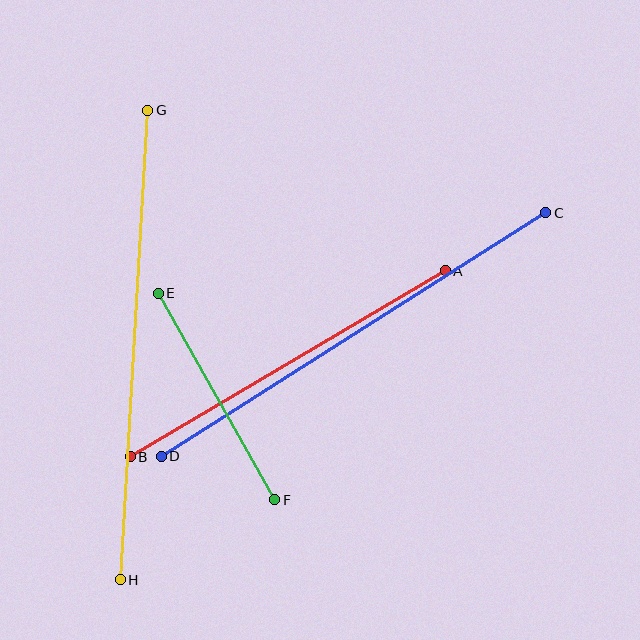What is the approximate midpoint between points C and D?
The midpoint is at approximately (354, 335) pixels.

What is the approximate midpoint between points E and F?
The midpoint is at approximately (217, 396) pixels.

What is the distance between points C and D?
The distance is approximately 455 pixels.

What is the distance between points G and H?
The distance is approximately 470 pixels.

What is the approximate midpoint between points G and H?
The midpoint is at approximately (134, 345) pixels.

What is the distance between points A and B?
The distance is approximately 366 pixels.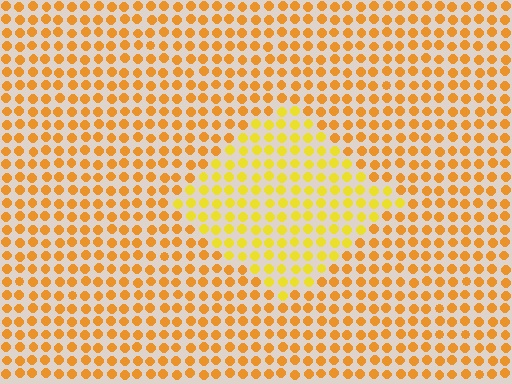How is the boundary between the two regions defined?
The boundary is defined purely by a slight shift in hue (about 24 degrees). Spacing, size, and orientation are identical on both sides.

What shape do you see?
I see a diamond.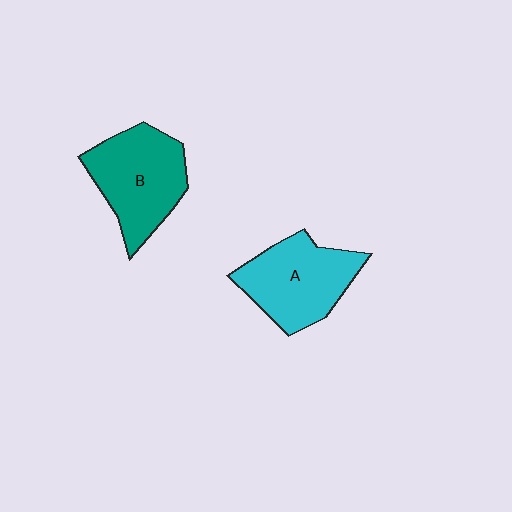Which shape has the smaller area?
Shape A (cyan).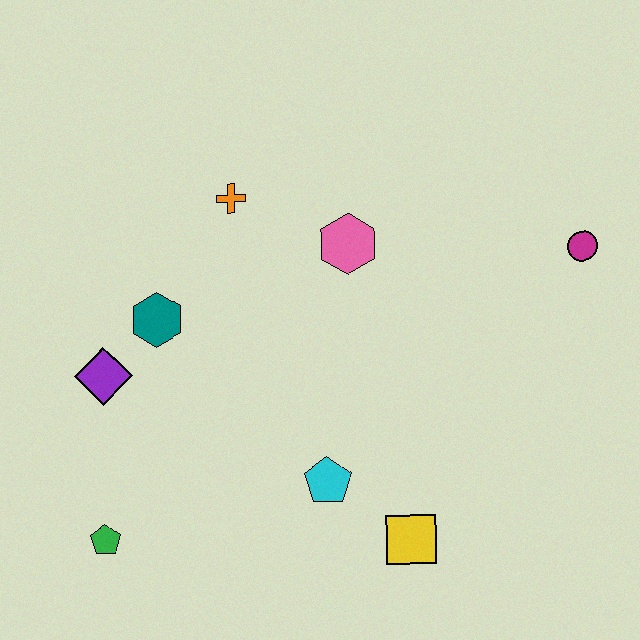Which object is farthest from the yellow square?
The orange cross is farthest from the yellow square.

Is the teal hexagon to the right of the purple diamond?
Yes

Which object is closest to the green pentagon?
The purple diamond is closest to the green pentagon.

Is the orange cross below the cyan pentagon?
No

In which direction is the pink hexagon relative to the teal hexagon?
The pink hexagon is to the right of the teal hexagon.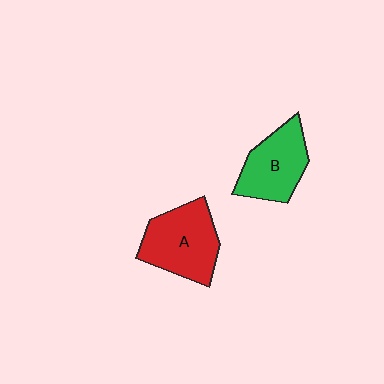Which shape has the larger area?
Shape A (red).